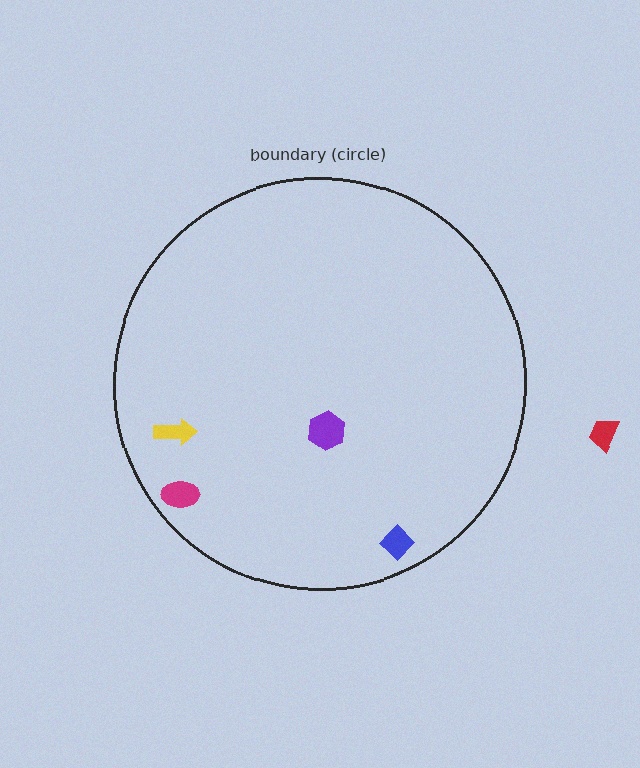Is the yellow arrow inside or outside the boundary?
Inside.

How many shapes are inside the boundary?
4 inside, 1 outside.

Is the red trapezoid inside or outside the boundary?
Outside.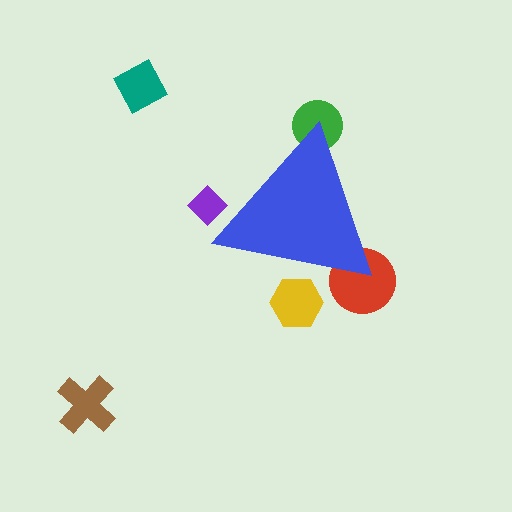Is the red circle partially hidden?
Yes, the red circle is partially hidden behind the blue triangle.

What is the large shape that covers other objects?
A blue triangle.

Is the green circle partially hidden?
Yes, the green circle is partially hidden behind the blue triangle.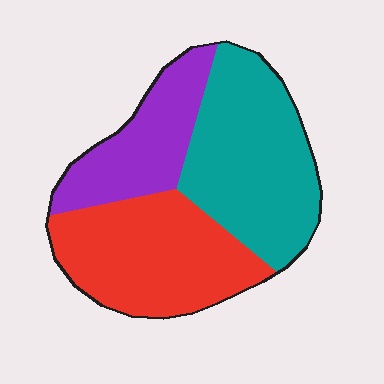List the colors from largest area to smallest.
From largest to smallest: teal, red, purple.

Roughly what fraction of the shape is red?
Red takes up between a third and a half of the shape.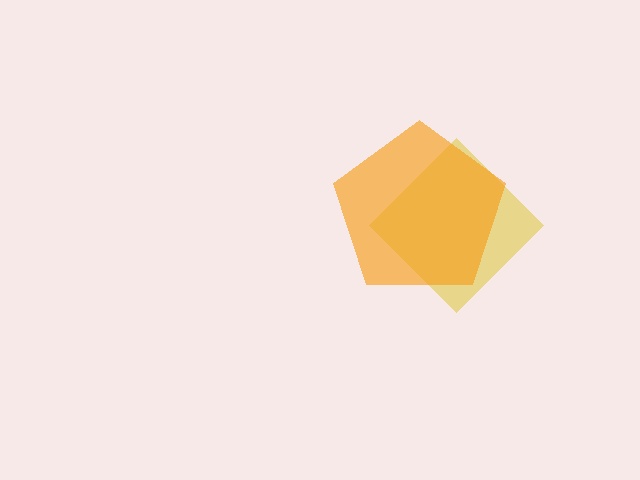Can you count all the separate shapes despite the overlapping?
Yes, there are 2 separate shapes.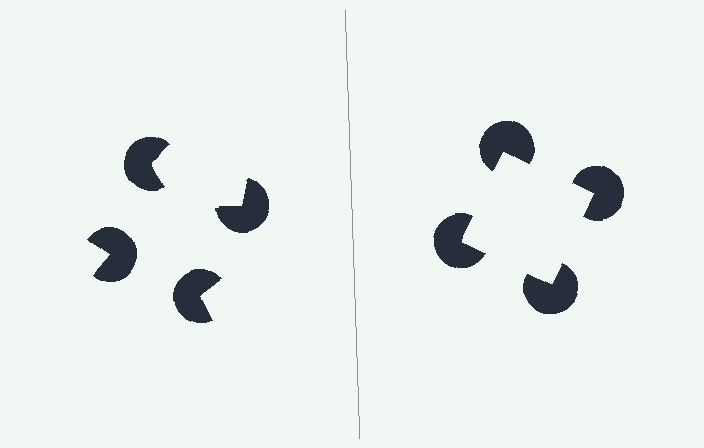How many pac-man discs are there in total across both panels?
8 — 4 on each side.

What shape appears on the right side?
An illusory square.